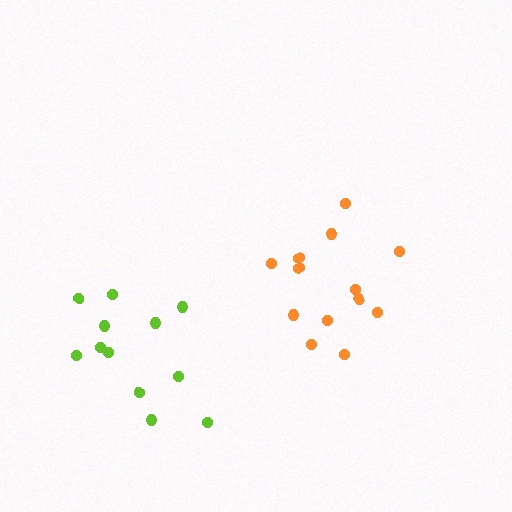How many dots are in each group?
Group 1: 13 dots, Group 2: 12 dots (25 total).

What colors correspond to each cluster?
The clusters are colored: orange, lime.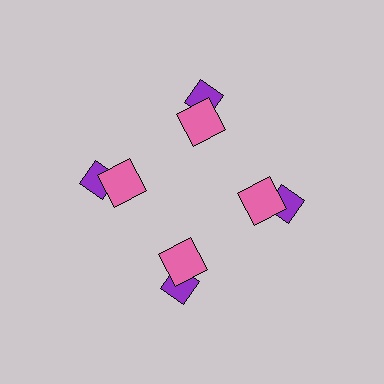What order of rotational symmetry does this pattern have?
This pattern has 4-fold rotational symmetry.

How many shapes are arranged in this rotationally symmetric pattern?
There are 8 shapes, arranged in 4 groups of 2.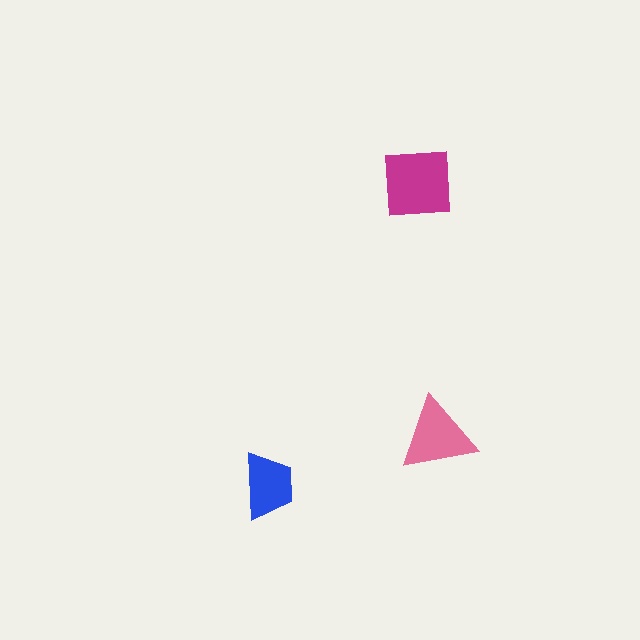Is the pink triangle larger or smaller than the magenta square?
Smaller.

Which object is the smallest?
The blue trapezoid.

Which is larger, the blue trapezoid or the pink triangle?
The pink triangle.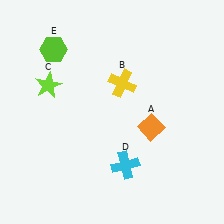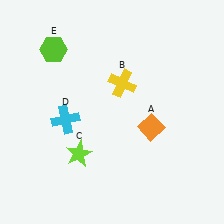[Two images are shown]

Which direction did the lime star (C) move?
The lime star (C) moved down.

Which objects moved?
The objects that moved are: the lime star (C), the cyan cross (D).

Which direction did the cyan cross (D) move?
The cyan cross (D) moved left.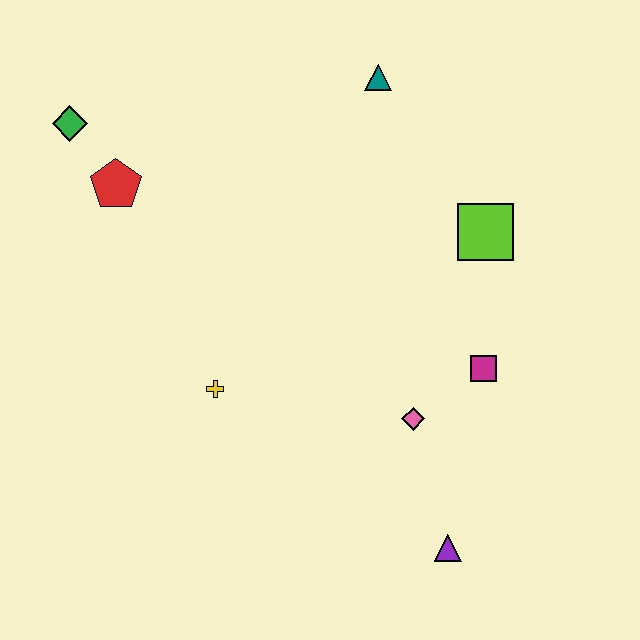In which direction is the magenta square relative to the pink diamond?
The magenta square is to the right of the pink diamond.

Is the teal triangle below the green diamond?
No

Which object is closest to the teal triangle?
The lime square is closest to the teal triangle.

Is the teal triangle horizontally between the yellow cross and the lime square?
Yes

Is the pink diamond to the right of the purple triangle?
No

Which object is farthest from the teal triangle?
The purple triangle is farthest from the teal triangle.